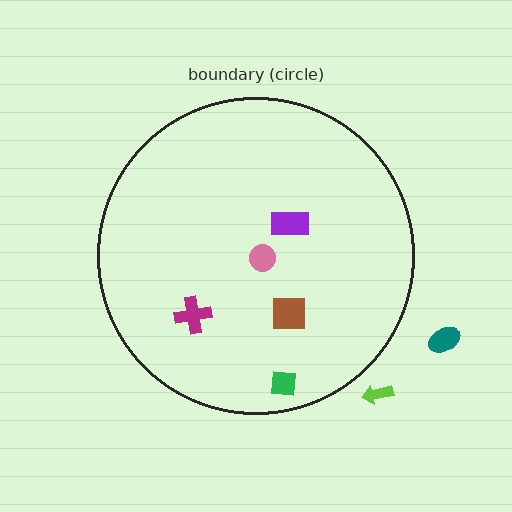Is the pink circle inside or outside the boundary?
Inside.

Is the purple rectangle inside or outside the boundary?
Inside.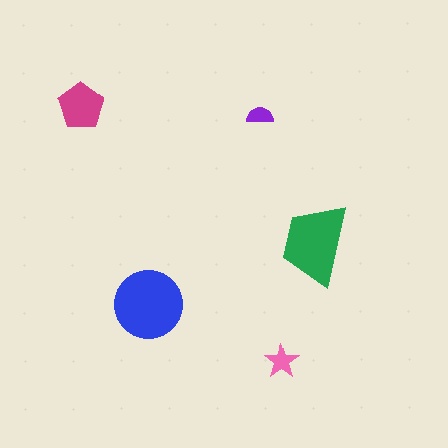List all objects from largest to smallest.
The blue circle, the green trapezoid, the magenta pentagon, the pink star, the purple semicircle.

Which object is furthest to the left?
The magenta pentagon is leftmost.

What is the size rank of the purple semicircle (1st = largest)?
5th.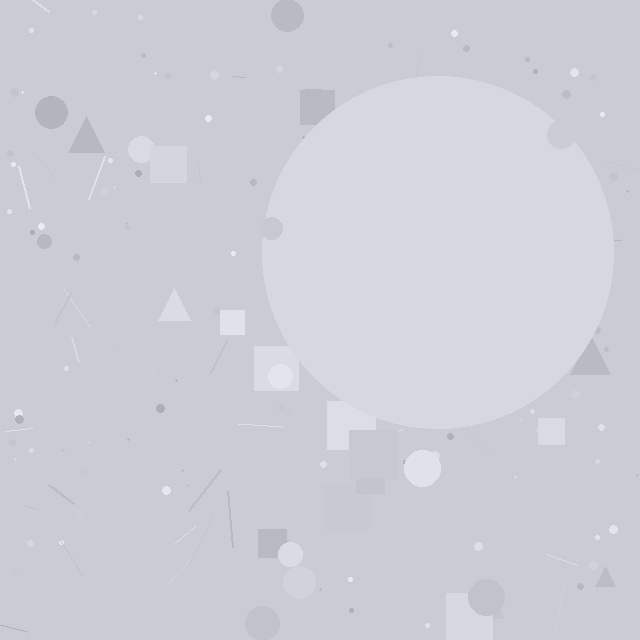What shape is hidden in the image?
A circle is hidden in the image.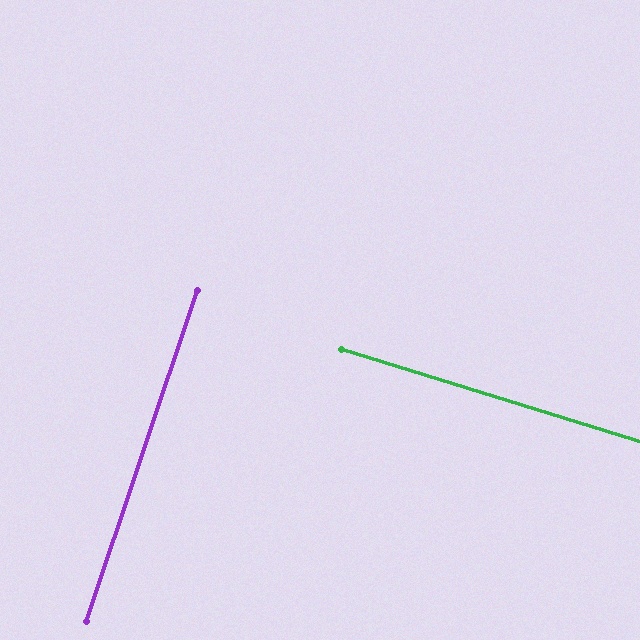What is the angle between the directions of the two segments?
Approximately 89 degrees.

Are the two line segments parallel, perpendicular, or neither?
Perpendicular — they meet at approximately 89°.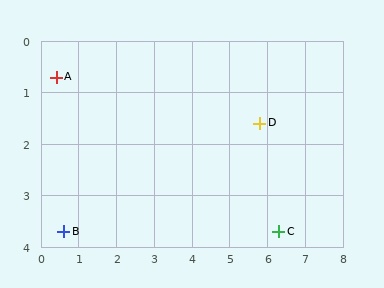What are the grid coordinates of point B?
Point B is at approximately (0.6, 3.7).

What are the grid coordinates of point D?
Point D is at approximately (5.8, 1.6).